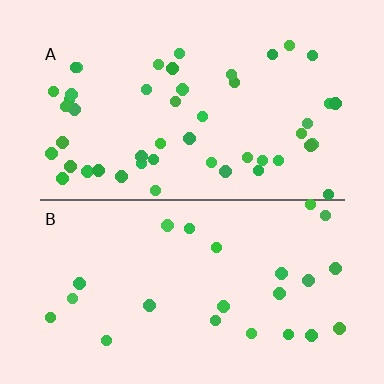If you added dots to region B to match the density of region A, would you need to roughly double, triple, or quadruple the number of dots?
Approximately double.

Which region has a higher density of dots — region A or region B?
A (the top).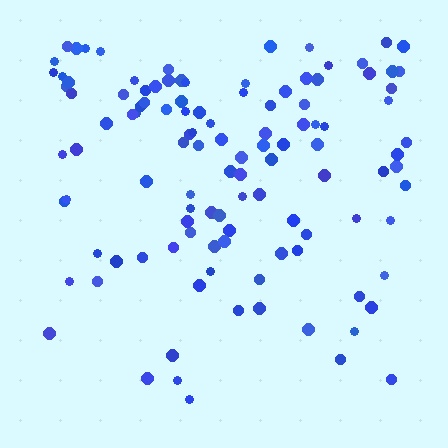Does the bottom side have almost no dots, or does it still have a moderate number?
Still a moderate number, just noticeably fewer than the top.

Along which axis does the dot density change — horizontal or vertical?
Vertical.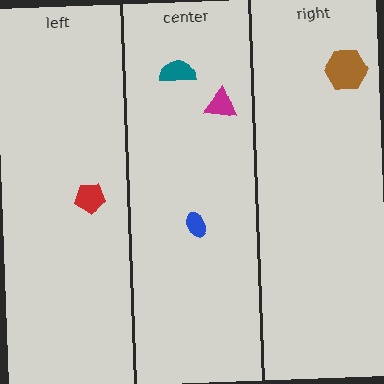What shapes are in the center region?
The teal semicircle, the magenta triangle, the blue ellipse.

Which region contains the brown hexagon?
The right region.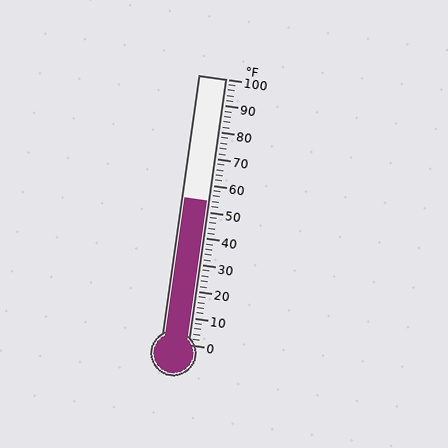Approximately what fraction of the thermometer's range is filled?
The thermometer is filled to approximately 55% of its range.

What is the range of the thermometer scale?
The thermometer scale ranges from 0°F to 100°F.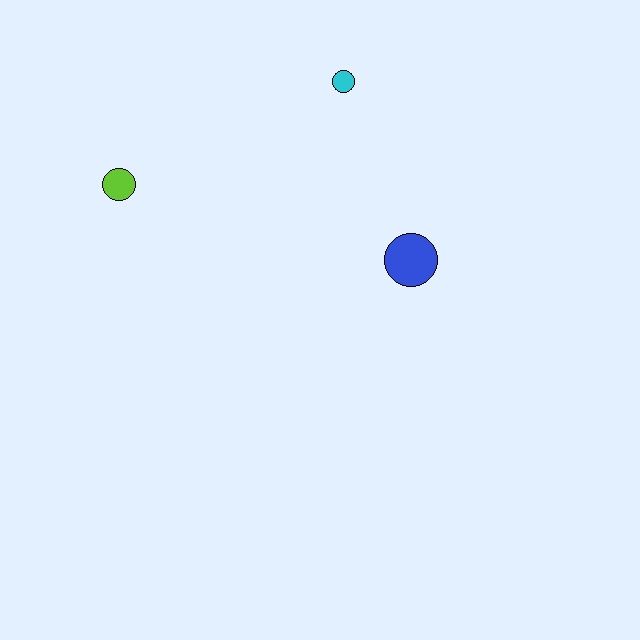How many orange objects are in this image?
There are no orange objects.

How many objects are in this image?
There are 3 objects.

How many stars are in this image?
There are no stars.